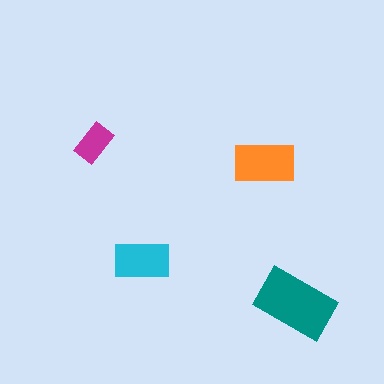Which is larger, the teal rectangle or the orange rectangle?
The teal one.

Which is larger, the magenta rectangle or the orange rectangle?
The orange one.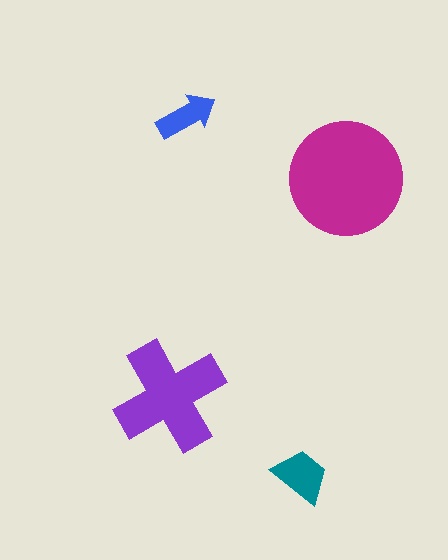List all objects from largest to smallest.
The magenta circle, the purple cross, the teal trapezoid, the blue arrow.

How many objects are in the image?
There are 4 objects in the image.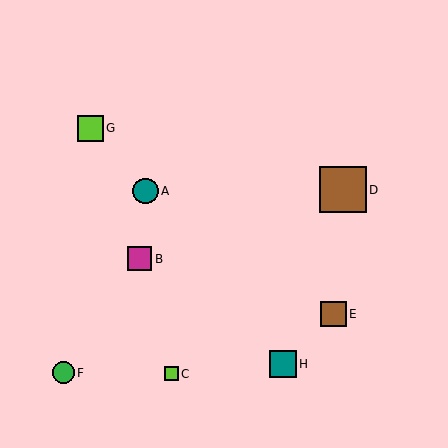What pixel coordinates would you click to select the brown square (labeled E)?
Click at (333, 314) to select the brown square E.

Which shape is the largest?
The brown square (labeled D) is the largest.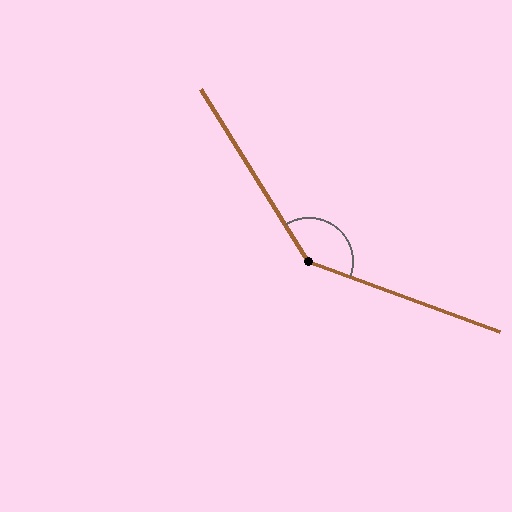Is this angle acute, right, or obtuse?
It is obtuse.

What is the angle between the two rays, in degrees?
Approximately 142 degrees.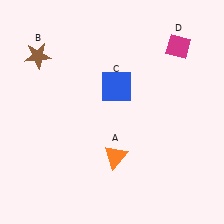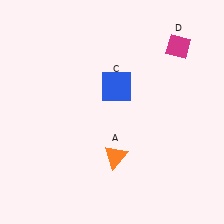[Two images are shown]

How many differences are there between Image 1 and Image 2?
There is 1 difference between the two images.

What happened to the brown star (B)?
The brown star (B) was removed in Image 2. It was in the top-left area of Image 1.